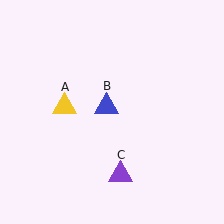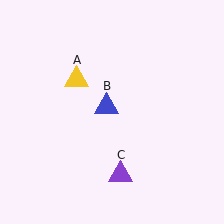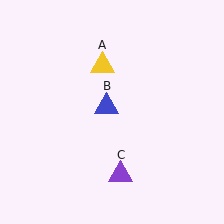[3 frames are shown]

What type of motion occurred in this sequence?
The yellow triangle (object A) rotated clockwise around the center of the scene.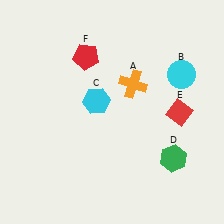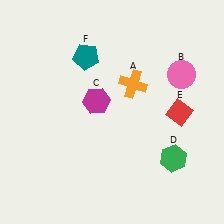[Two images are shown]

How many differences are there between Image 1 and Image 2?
There are 3 differences between the two images.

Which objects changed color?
B changed from cyan to pink. C changed from cyan to magenta. F changed from red to teal.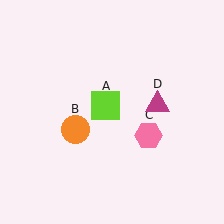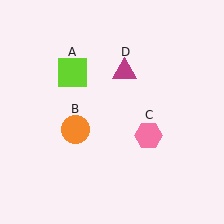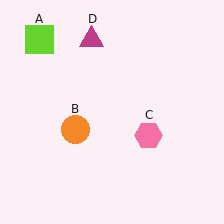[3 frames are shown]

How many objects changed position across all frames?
2 objects changed position: lime square (object A), magenta triangle (object D).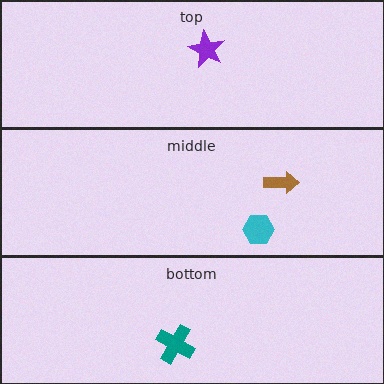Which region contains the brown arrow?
The middle region.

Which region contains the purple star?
The top region.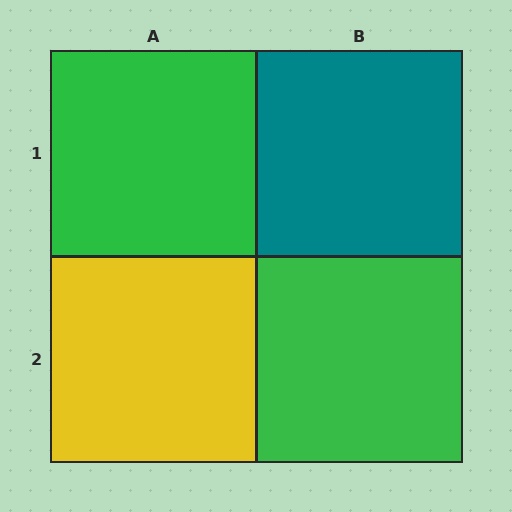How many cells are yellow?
1 cell is yellow.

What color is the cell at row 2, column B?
Green.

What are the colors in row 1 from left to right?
Green, teal.